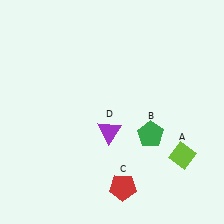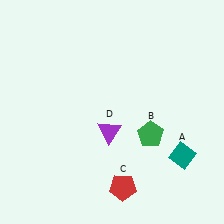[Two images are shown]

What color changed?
The diamond (A) changed from lime in Image 1 to teal in Image 2.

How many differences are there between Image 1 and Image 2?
There is 1 difference between the two images.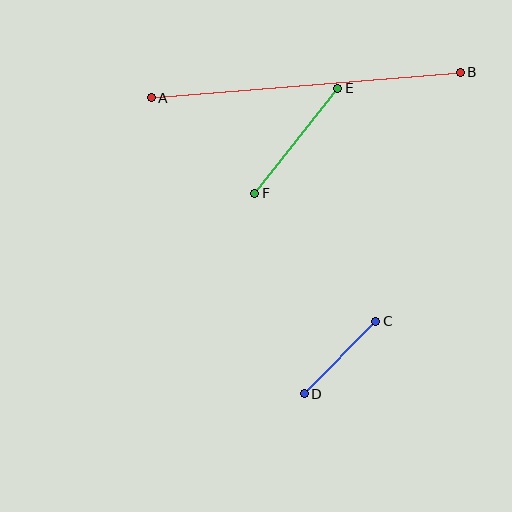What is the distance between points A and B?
The distance is approximately 310 pixels.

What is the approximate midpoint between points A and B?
The midpoint is at approximately (306, 85) pixels.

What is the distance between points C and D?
The distance is approximately 102 pixels.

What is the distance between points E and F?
The distance is approximately 134 pixels.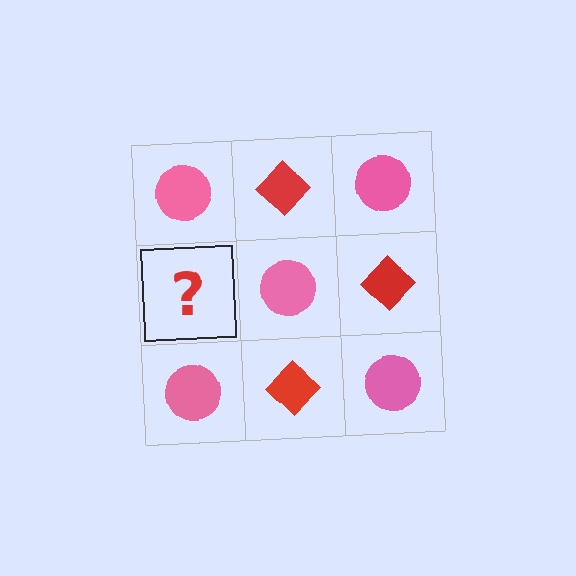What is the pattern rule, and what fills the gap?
The rule is that it alternates pink circle and red diamond in a checkerboard pattern. The gap should be filled with a red diamond.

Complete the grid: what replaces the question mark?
The question mark should be replaced with a red diamond.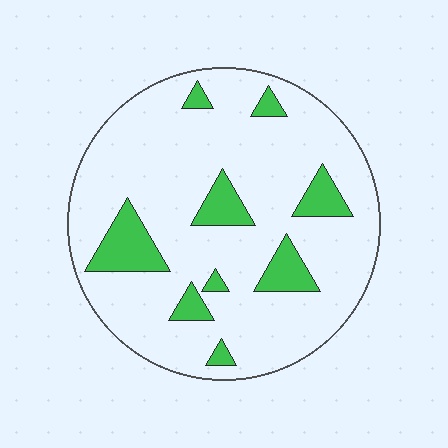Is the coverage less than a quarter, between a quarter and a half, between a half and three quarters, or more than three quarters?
Less than a quarter.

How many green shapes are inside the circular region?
9.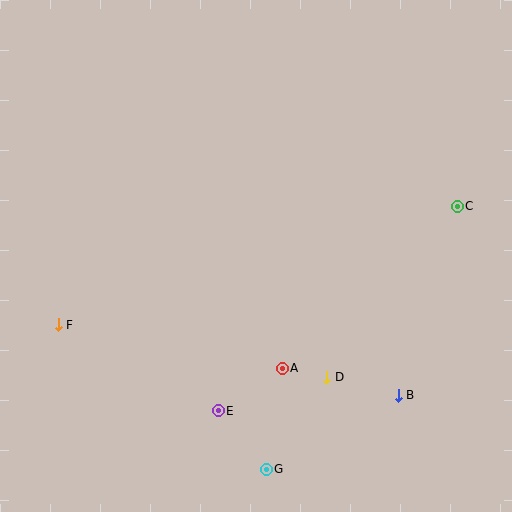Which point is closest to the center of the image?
Point A at (282, 368) is closest to the center.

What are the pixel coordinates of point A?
Point A is at (282, 368).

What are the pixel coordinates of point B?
Point B is at (398, 395).